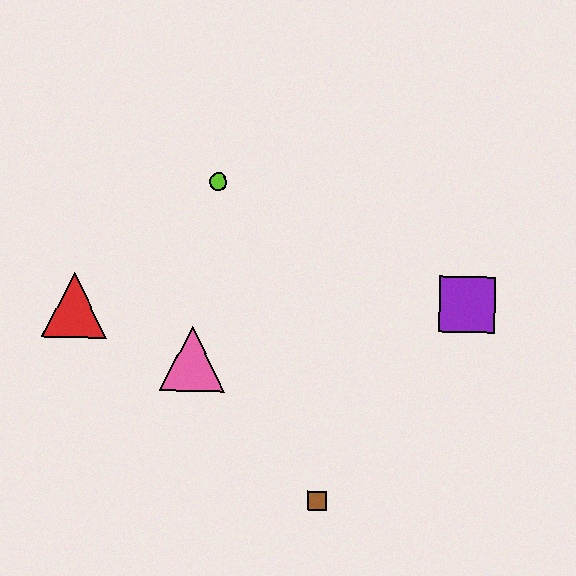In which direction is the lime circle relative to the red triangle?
The lime circle is to the right of the red triangle.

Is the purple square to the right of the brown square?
Yes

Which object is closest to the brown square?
The pink triangle is closest to the brown square.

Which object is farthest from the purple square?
The red triangle is farthest from the purple square.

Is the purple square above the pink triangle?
Yes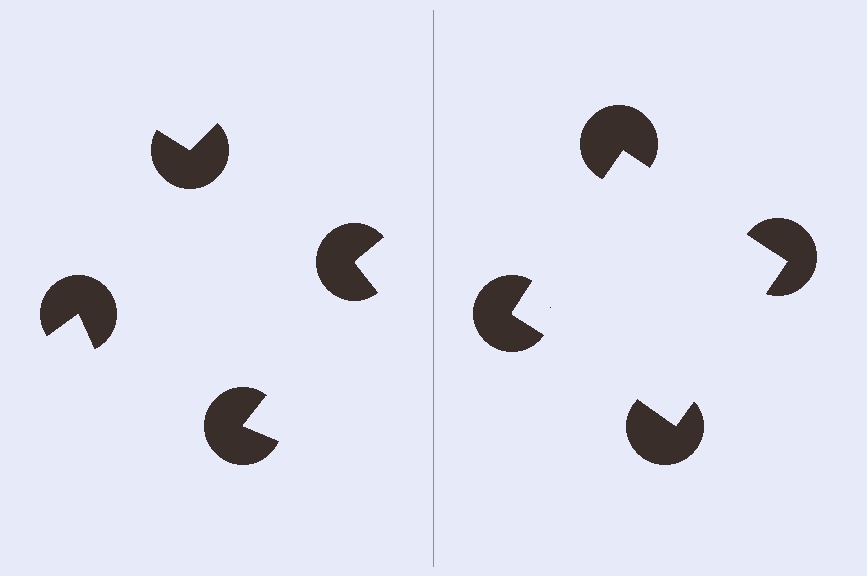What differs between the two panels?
The pac-man discs are positioned identically on both sides; only the wedge orientations differ. On the right they align to a square; on the left they are misaligned.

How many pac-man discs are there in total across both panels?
8 — 4 on each side.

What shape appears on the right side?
An illusory square.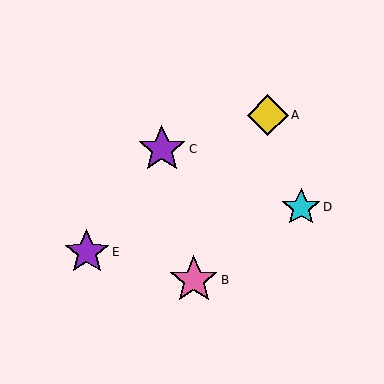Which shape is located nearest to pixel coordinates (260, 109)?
The yellow diamond (labeled A) at (268, 115) is nearest to that location.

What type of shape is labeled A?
Shape A is a yellow diamond.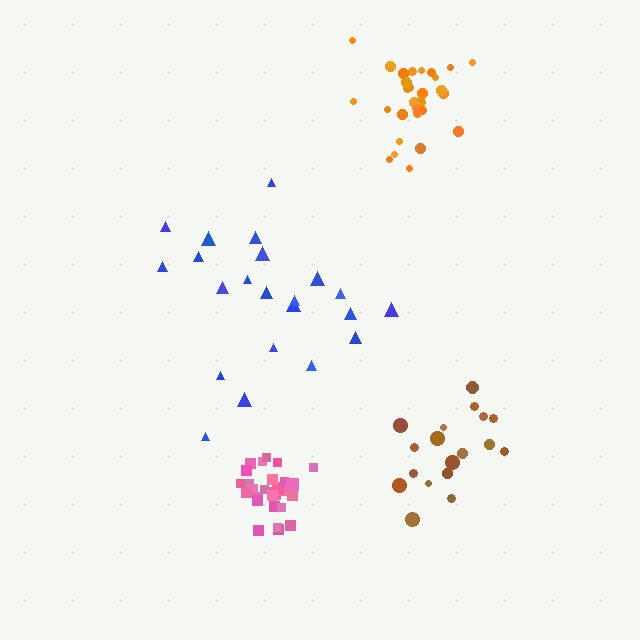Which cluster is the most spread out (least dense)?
Blue.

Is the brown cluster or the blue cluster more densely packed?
Brown.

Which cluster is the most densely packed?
Pink.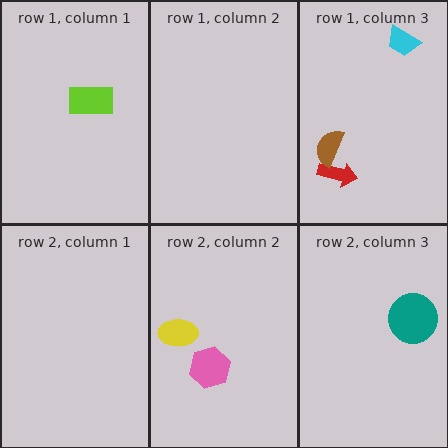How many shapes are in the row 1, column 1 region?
1.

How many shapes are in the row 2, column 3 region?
1.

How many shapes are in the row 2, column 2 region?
2.